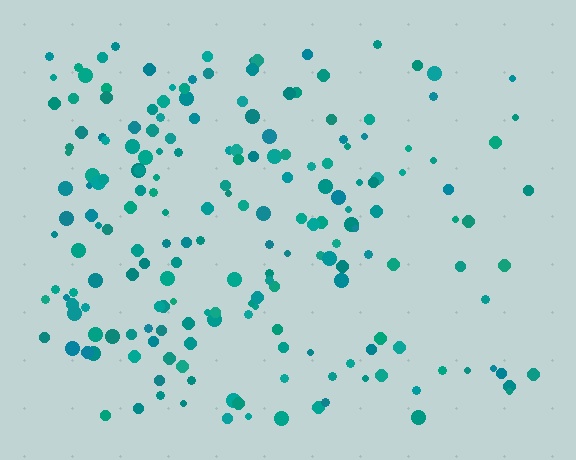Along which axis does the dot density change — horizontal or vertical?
Horizontal.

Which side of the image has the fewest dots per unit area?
The right.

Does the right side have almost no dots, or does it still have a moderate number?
Still a moderate number, just noticeably fewer than the left.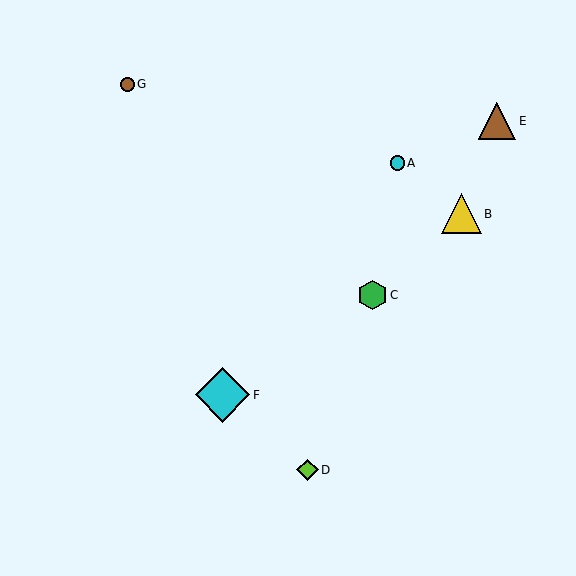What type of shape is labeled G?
Shape G is a brown circle.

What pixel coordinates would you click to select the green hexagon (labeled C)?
Click at (373, 295) to select the green hexagon C.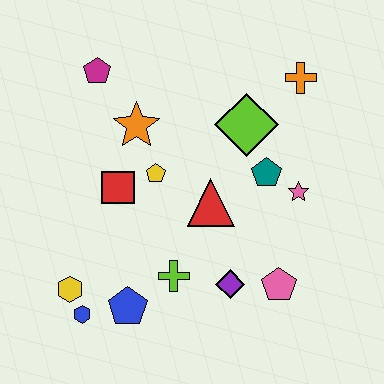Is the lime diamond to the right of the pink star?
No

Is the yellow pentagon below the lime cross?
No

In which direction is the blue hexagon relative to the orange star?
The blue hexagon is below the orange star.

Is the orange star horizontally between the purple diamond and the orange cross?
No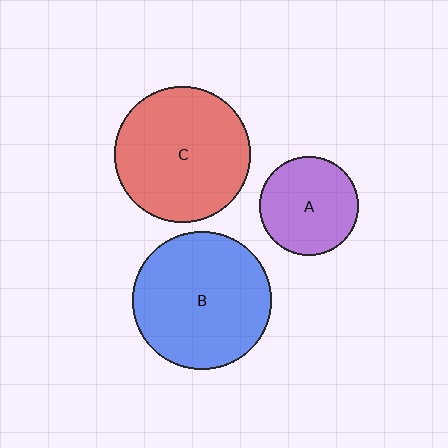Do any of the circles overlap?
No, none of the circles overlap.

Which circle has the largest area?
Circle B (blue).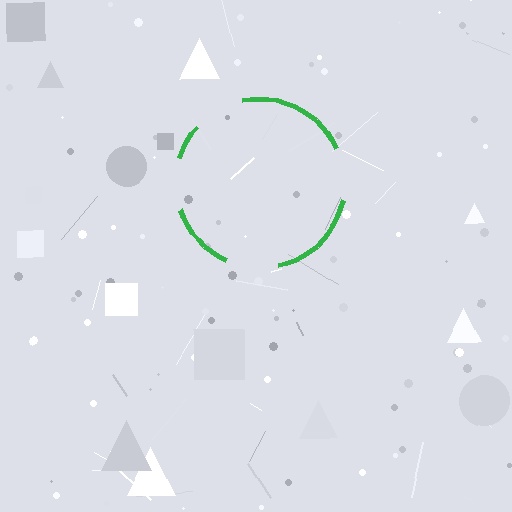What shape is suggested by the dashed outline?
The dashed outline suggests a circle.